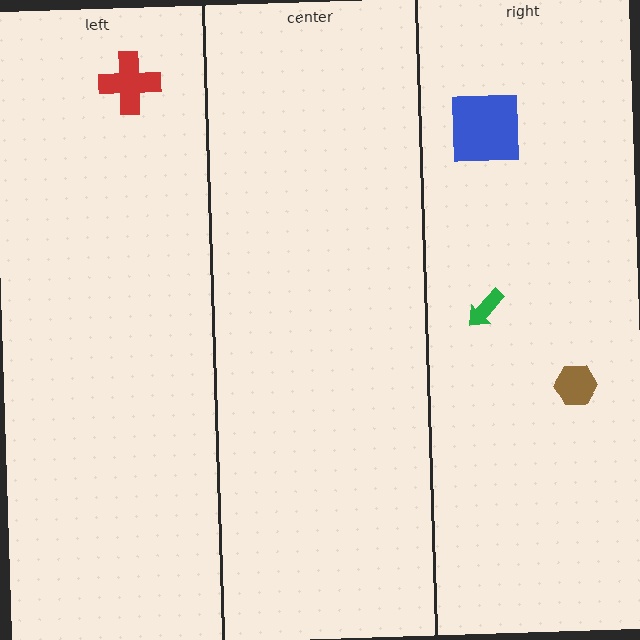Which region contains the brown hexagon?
The right region.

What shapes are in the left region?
The red cross.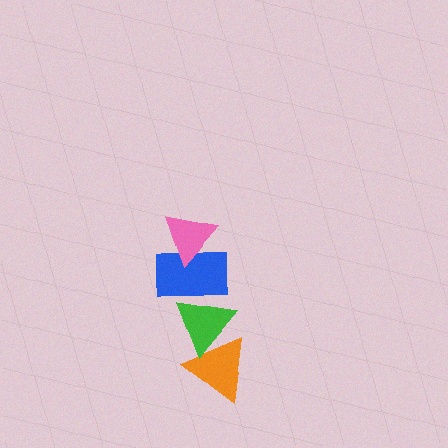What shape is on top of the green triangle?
The blue rectangle is on top of the green triangle.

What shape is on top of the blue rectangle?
The pink triangle is on top of the blue rectangle.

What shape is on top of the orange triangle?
The green triangle is on top of the orange triangle.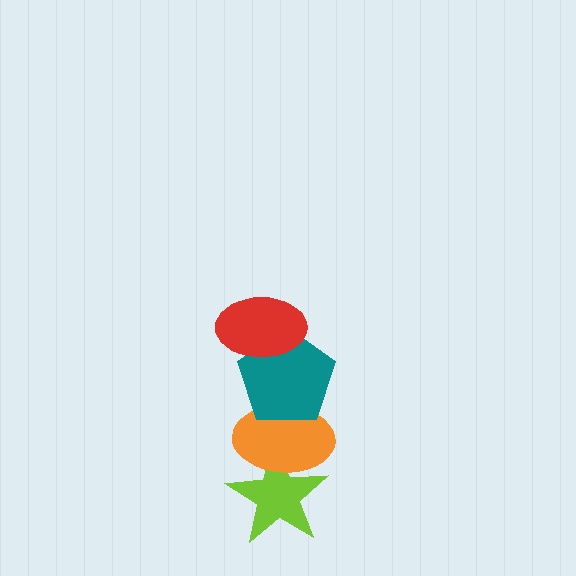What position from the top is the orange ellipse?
The orange ellipse is 3rd from the top.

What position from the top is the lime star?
The lime star is 4th from the top.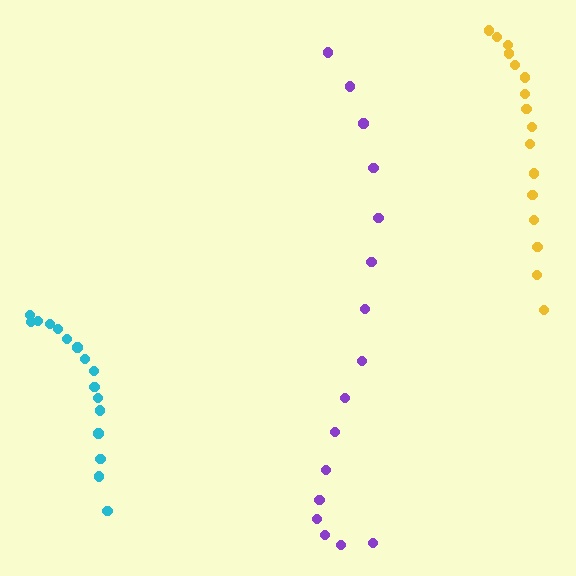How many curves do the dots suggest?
There are 3 distinct paths.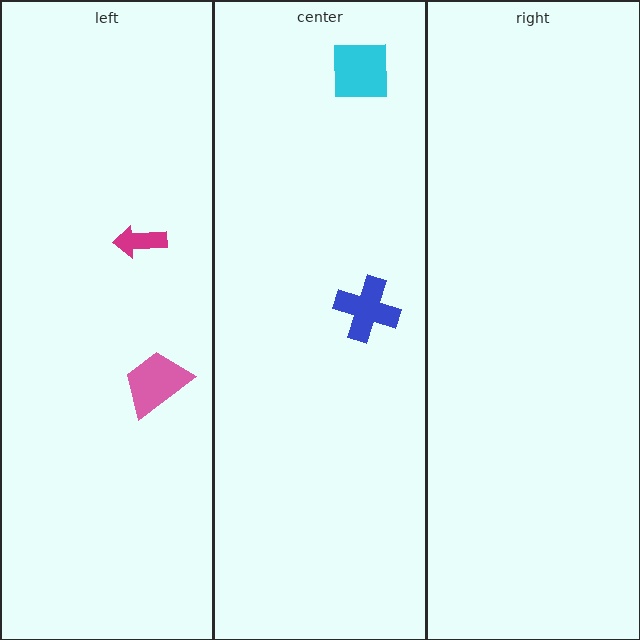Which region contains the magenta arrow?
The left region.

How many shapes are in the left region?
2.